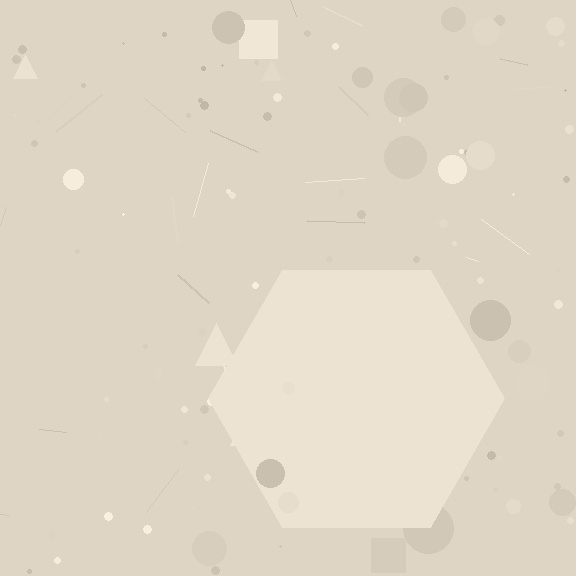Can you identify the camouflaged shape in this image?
The camouflaged shape is a hexagon.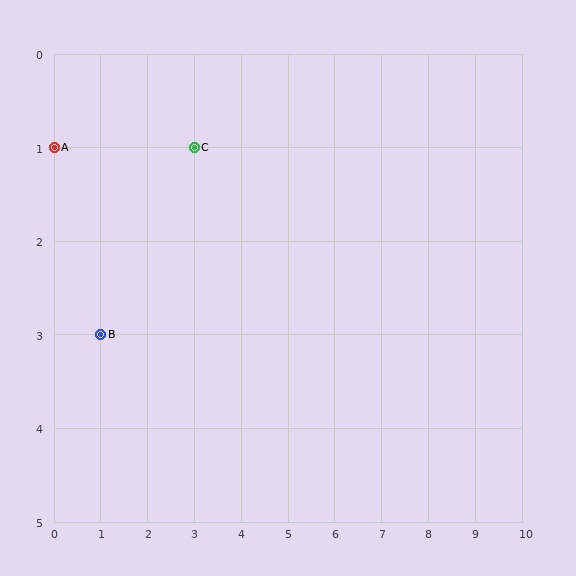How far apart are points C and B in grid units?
Points C and B are 2 columns and 2 rows apart (about 2.8 grid units diagonally).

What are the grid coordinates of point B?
Point B is at grid coordinates (1, 3).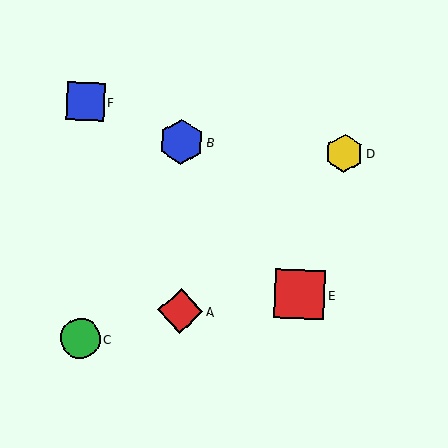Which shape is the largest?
The red square (labeled E) is the largest.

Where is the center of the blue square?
The center of the blue square is at (85, 101).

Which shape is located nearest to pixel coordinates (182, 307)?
The red diamond (labeled A) at (180, 311) is nearest to that location.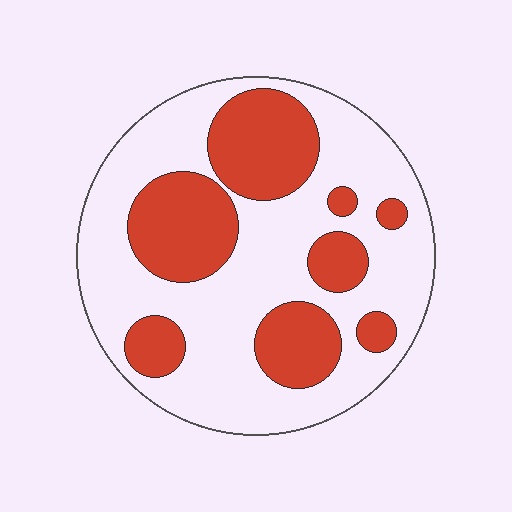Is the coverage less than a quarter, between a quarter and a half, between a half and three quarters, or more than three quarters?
Between a quarter and a half.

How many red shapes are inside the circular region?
8.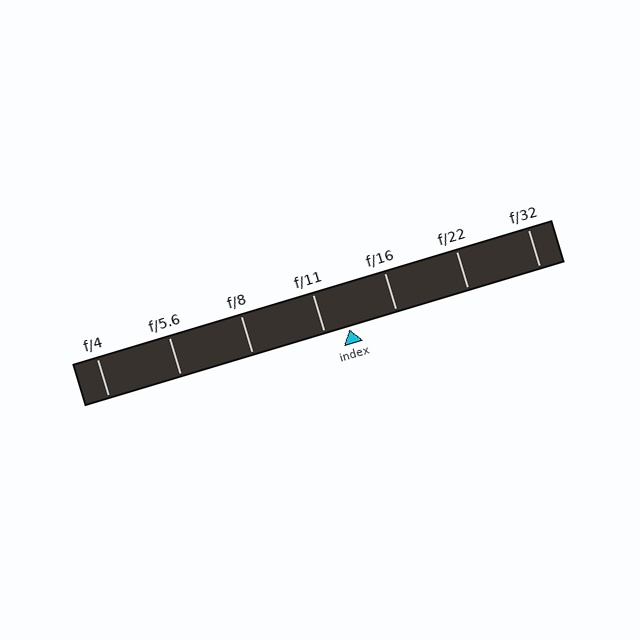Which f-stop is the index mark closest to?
The index mark is closest to f/11.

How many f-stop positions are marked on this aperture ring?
There are 7 f-stop positions marked.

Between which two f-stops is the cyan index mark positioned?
The index mark is between f/11 and f/16.